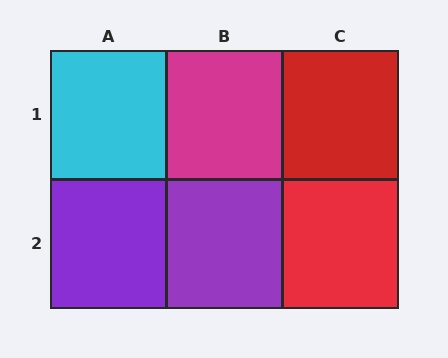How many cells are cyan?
1 cell is cyan.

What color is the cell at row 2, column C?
Red.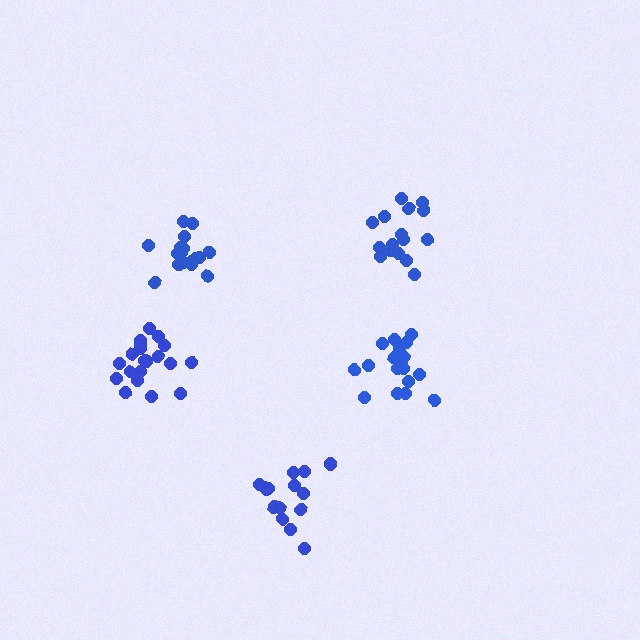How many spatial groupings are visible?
There are 5 spatial groupings.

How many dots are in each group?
Group 1: 20 dots, Group 2: 17 dots, Group 3: 15 dots, Group 4: 16 dots, Group 5: 18 dots (86 total).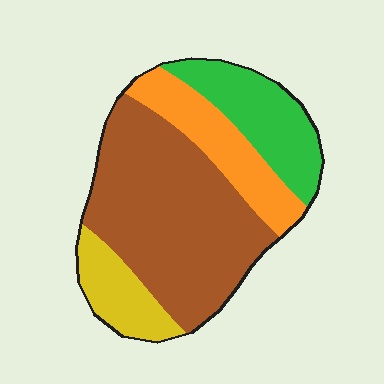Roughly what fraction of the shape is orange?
Orange takes up about one sixth (1/6) of the shape.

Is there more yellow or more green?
Green.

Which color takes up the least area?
Yellow, at roughly 10%.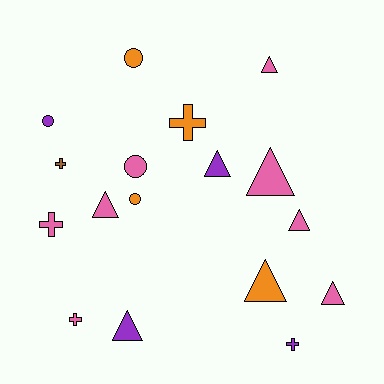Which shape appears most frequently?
Triangle, with 8 objects.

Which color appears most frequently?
Pink, with 8 objects.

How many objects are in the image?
There are 17 objects.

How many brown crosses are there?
There is 1 brown cross.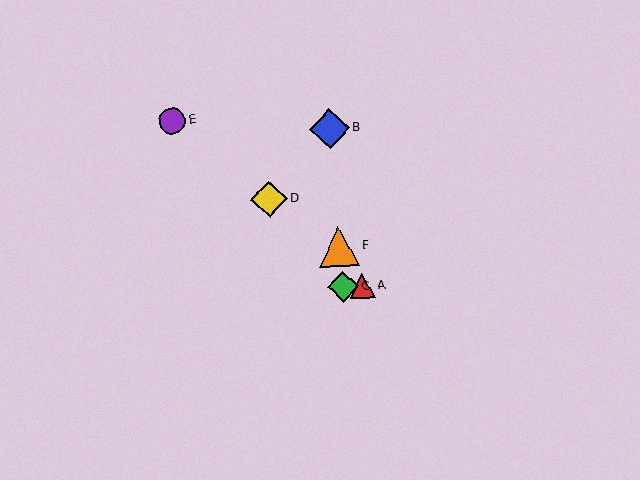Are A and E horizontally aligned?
No, A is at y≈286 and E is at y≈121.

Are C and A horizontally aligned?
Yes, both are at y≈287.